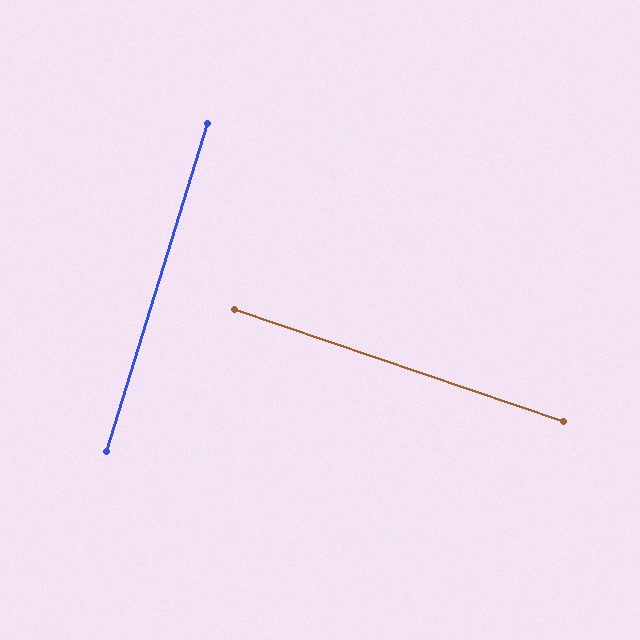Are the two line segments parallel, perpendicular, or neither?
Perpendicular — they meet at approximately 88°.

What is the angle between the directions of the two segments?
Approximately 88 degrees.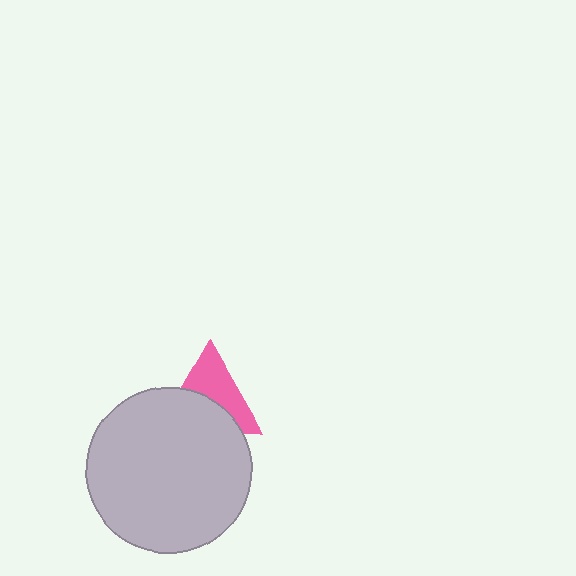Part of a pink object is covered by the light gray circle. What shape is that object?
It is a triangle.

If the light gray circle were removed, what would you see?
You would see the complete pink triangle.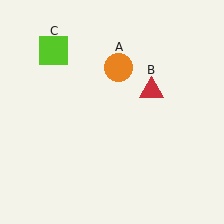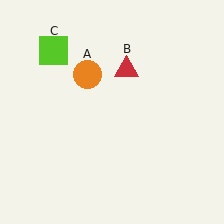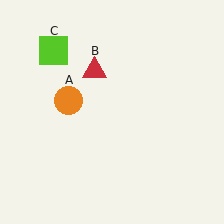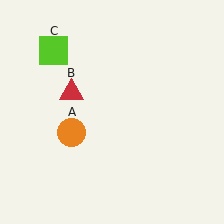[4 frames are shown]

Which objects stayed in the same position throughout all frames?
Lime square (object C) remained stationary.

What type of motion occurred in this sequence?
The orange circle (object A), red triangle (object B) rotated counterclockwise around the center of the scene.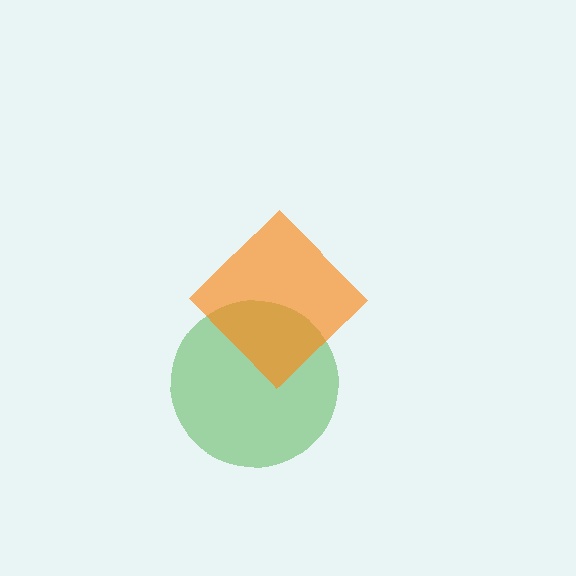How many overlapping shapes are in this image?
There are 2 overlapping shapes in the image.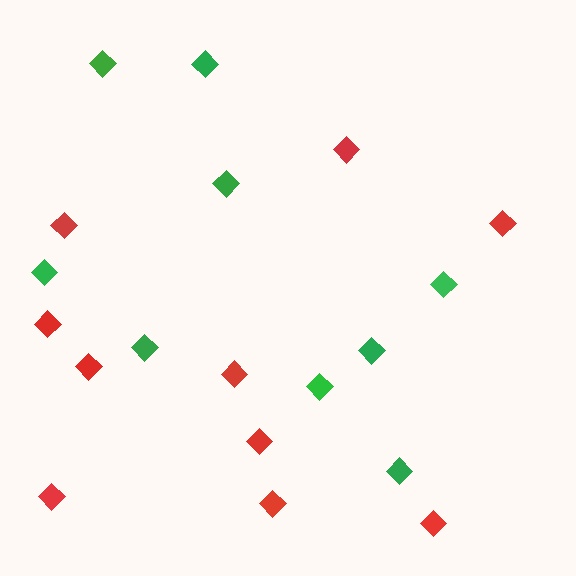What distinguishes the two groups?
There are 2 groups: one group of red diamonds (10) and one group of green diamonds (9).